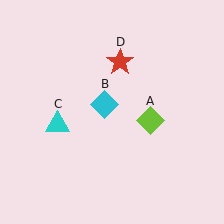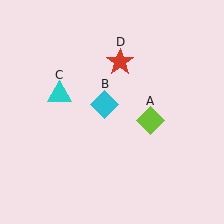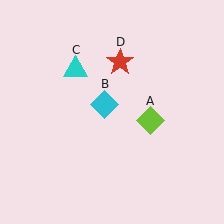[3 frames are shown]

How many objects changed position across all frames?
1 object changed position: cyan triangle (object C).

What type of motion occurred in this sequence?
The cyan triangle (object C) rotated clockwise around the center of the scene.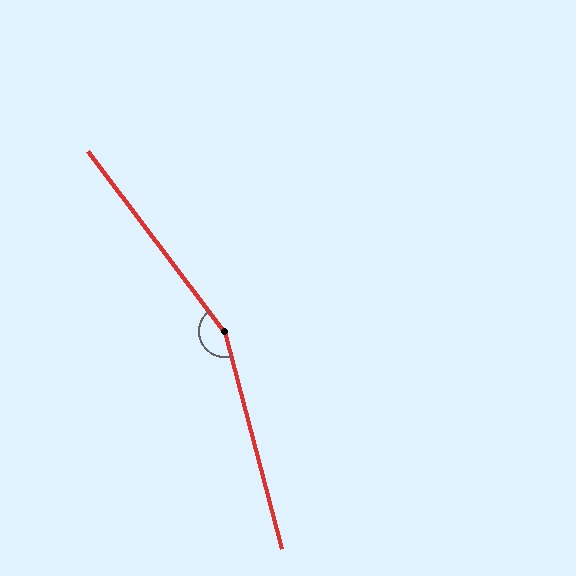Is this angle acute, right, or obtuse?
It is obtuse.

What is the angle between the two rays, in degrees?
Approximately 158 degrees.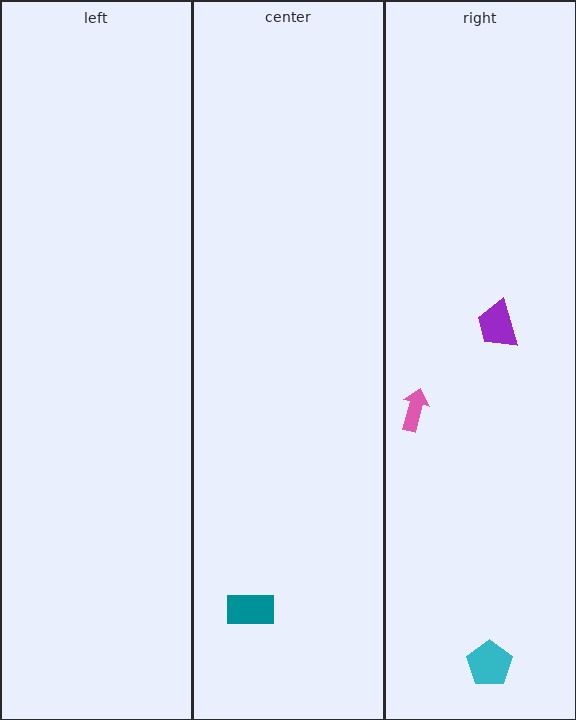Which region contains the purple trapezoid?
The right region.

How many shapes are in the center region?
1.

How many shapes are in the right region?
3.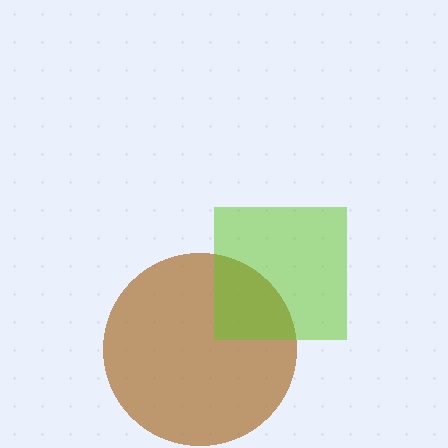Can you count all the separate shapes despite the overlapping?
Yes, there are 2 separate shapes.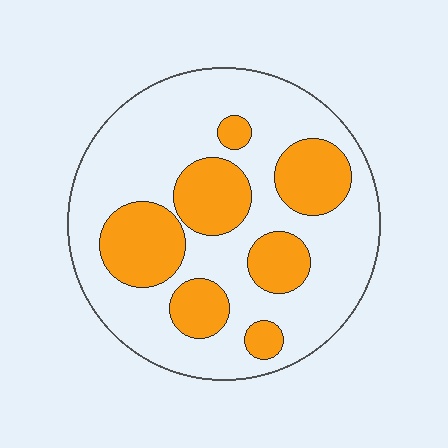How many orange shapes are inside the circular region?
7.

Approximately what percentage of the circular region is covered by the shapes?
Approximately 30%.